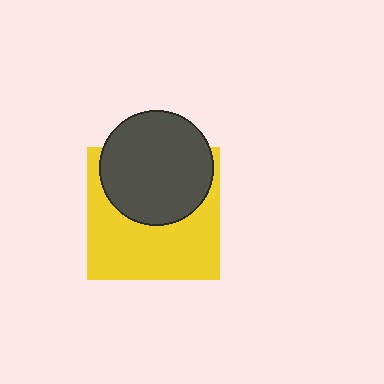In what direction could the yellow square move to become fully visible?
The yellow square could move down. That would shift it out from behind the dark gray circle entirely.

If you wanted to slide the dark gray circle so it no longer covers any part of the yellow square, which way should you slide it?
Slide it up — that is the most direct way to separate the two shapes.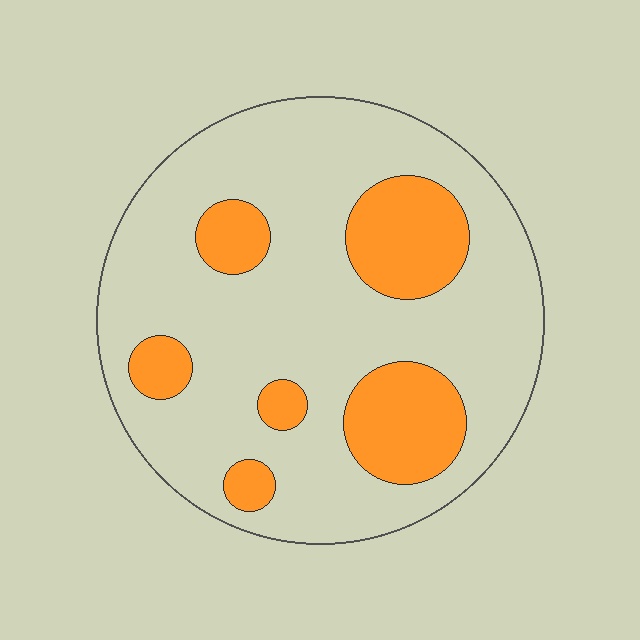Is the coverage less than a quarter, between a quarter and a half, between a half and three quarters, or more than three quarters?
Less than a quarter.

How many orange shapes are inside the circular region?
6.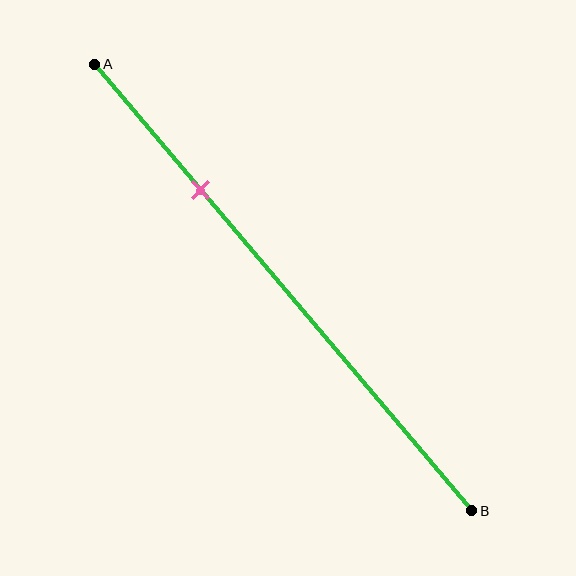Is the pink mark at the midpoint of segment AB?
No, the mark is at about 30% from A, not at the 50% midpoint.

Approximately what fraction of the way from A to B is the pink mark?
The pink mark is approximately 30% of the way from A to B.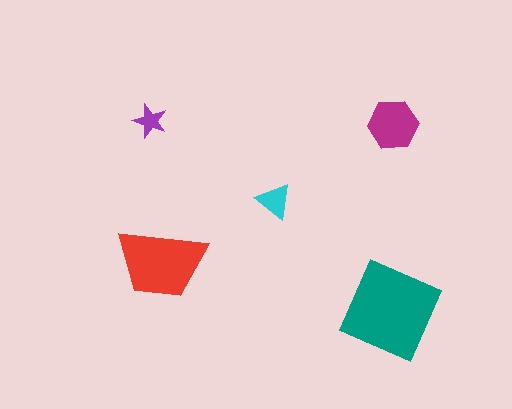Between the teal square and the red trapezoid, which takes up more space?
The teal square.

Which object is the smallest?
The purple star.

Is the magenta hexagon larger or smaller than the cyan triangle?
Larger.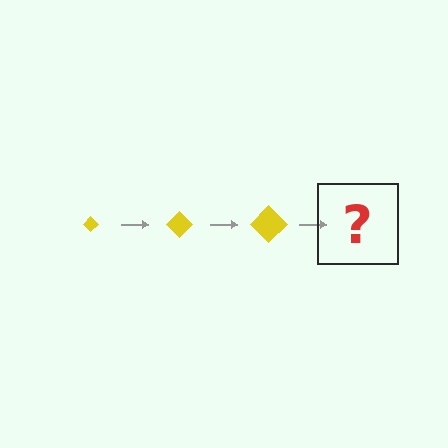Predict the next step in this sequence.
The next step is a yellow diamond, larger than the previous one.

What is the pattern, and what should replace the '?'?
The pattern is that the diamond gets progressively larger each step. The '?' should be a yellow diamond, larger than the previous one.